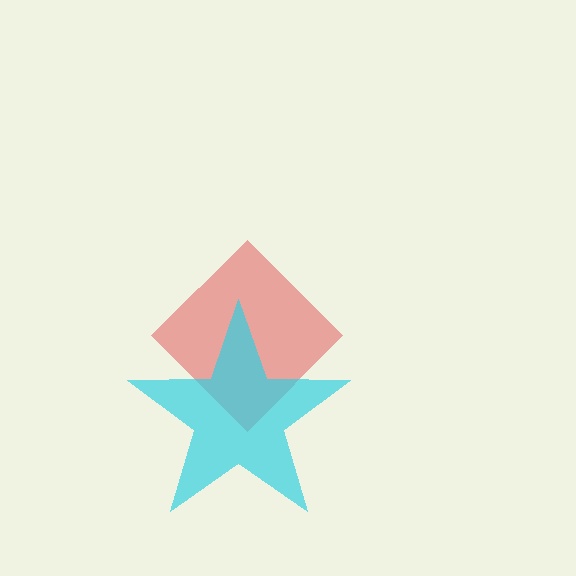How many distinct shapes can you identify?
There are 2 distinct shapes: a red diamond, a cyan star.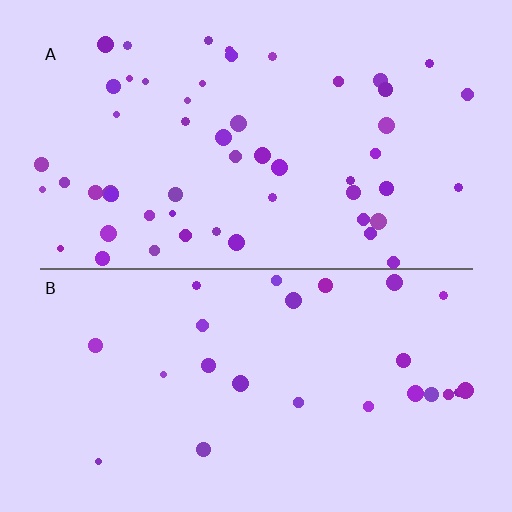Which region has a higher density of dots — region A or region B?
A (the top).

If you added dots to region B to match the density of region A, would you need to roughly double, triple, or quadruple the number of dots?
Approximately double.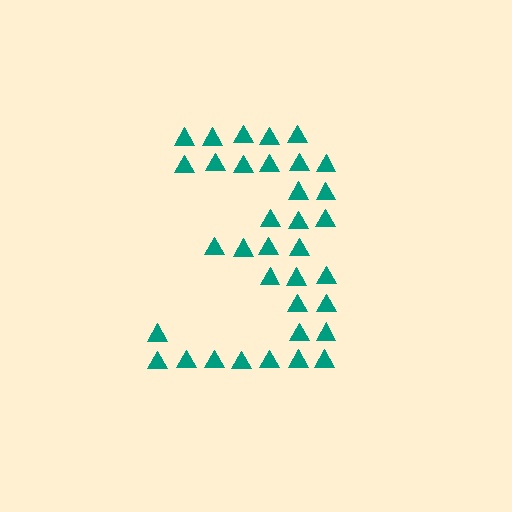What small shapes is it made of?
It is made of small triangles.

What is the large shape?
The large shape is the digit 3.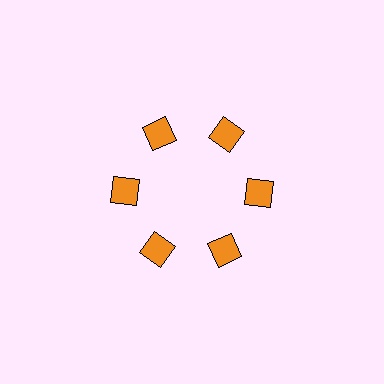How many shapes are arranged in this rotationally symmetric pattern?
There are 6 shapes, arranged in 6 groups of 1.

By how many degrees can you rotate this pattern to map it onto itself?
The pattern maps onto itself every 60 degrees of rotation.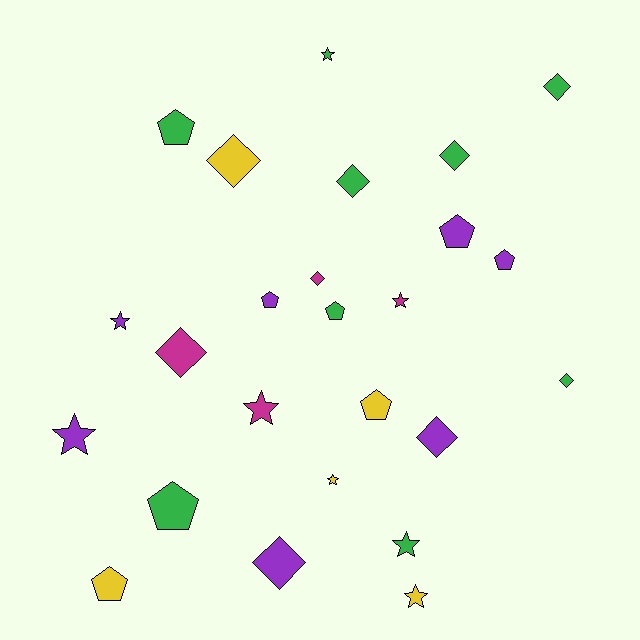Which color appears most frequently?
Green, with 9 objects.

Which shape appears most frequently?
Diamond, with 9 objects.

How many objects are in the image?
There are 25 objects.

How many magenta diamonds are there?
There are 2 magenta diamonds.